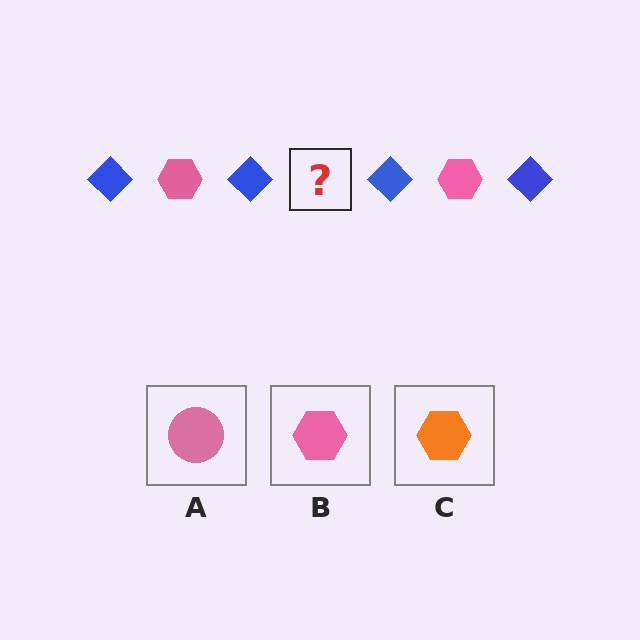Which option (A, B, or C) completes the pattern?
B.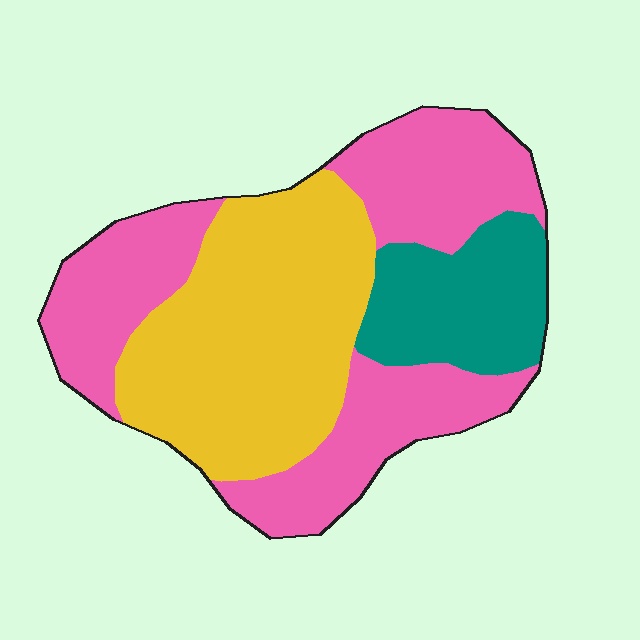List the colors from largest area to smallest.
From largest to smallest: pink, yellow, teal.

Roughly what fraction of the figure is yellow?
Yellow takes up about three eighths (3/8) of the figure.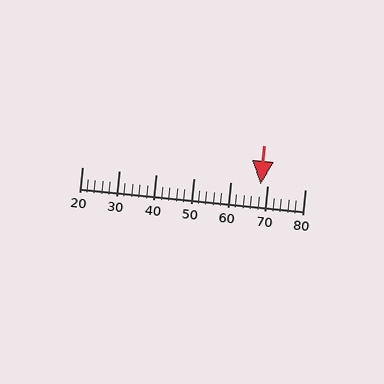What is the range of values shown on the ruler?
The ruler shows values from 20 to 80.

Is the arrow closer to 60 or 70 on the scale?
The arrow is closer to 70.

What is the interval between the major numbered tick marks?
The major tick marks are spaced 10 units apart.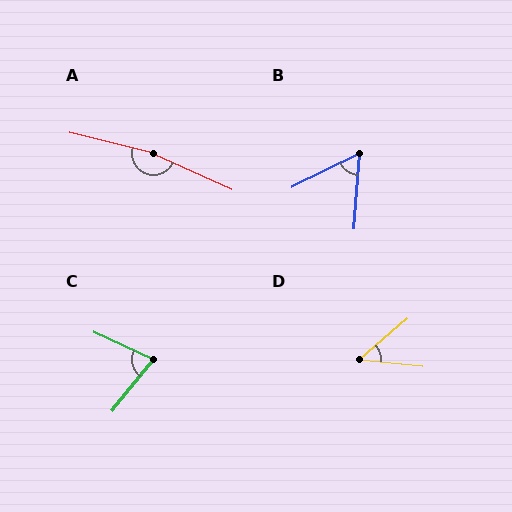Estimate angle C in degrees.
Approximately 76 degrees.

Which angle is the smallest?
D, at approximately 46 degrees.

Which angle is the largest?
A, at approximately 169 degrees.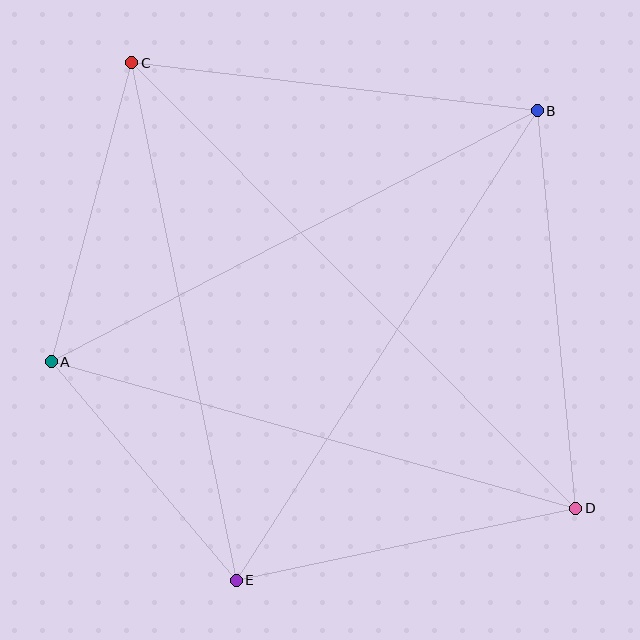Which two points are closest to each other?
Points A and E are closest to each other.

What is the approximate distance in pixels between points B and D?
The distance between B and D is approximately 399 pixels.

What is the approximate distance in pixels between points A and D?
The distance between A and D is approximately 545 pixels.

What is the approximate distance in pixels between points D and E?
The distance between D and E is approximately 347 pixels.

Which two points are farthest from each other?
Points C and D are farthest from each other.